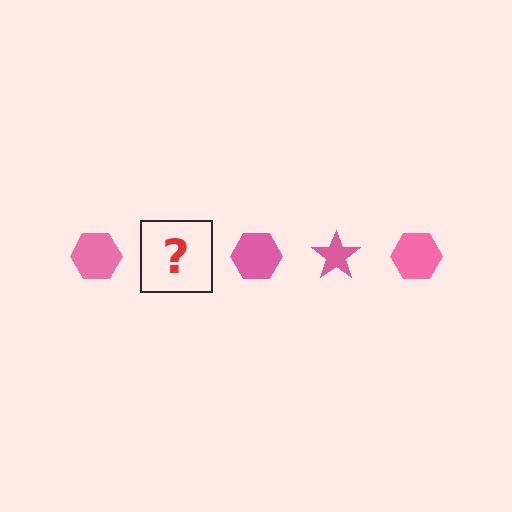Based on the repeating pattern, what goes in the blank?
The blank should be a pink star.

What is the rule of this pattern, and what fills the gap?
The rule is that the pattern cycles through hexagon, star shapes in pink. The gap should be filled with a pink star.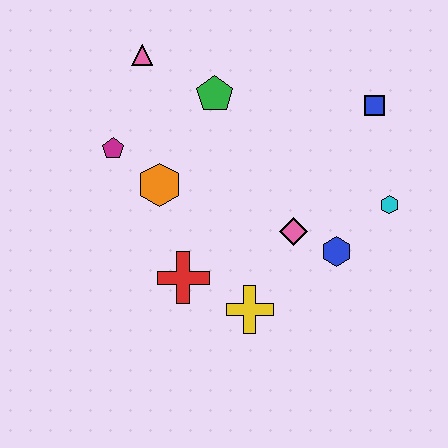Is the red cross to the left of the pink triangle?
No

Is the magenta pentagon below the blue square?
Yes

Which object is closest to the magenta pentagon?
The orange hexagon is closest to the magenta pentagon.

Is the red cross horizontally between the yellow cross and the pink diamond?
No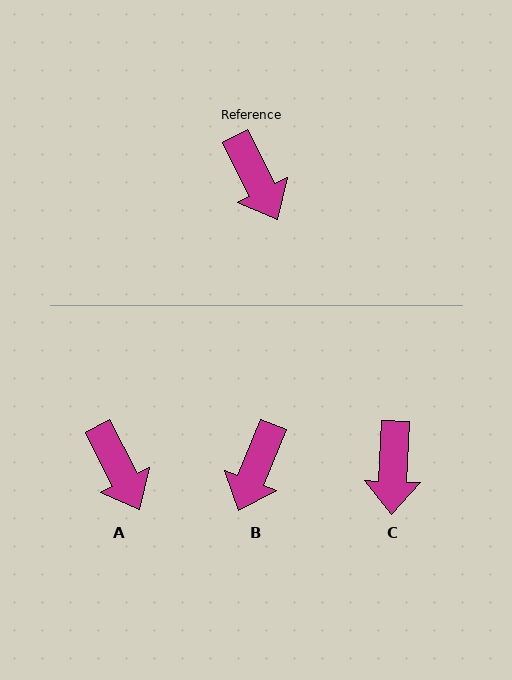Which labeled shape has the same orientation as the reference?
A.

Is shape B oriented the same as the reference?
No, it is off by about 49 degrees.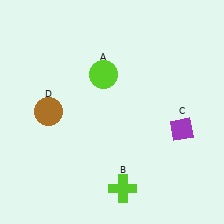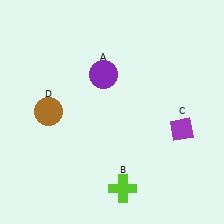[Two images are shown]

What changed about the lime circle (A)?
In Image 1, A is lime. In Image 2, it changed to purple.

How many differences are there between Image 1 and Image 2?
There is 1 difference between the two images.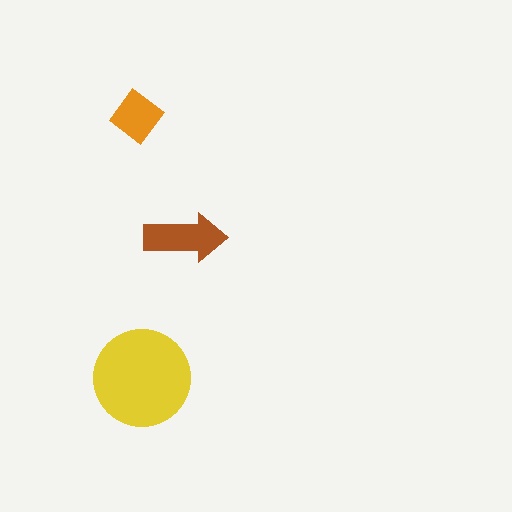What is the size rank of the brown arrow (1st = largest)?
2nd.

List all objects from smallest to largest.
The orange diamond, the brown arrow, the yellow circle.